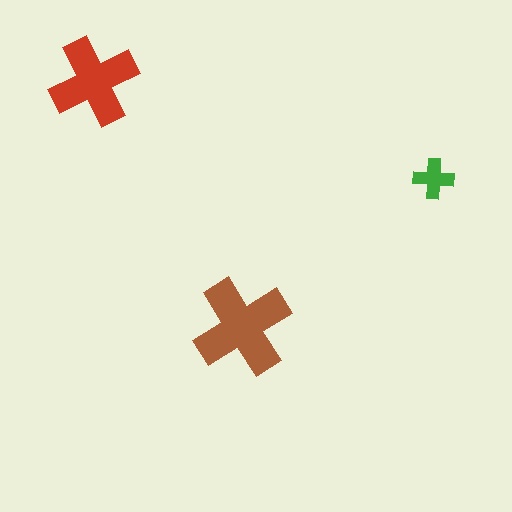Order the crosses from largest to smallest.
the brown one, the red one, the green one.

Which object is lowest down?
The brown cross is bottommost.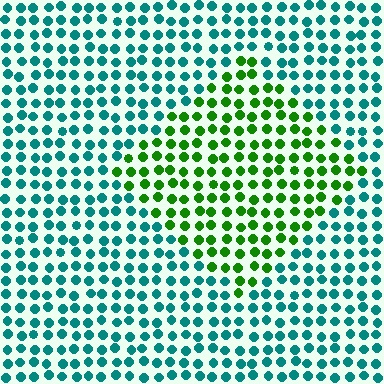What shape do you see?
I see a diamond.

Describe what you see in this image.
The image is filled with small teal elements in a uniform arrangement. A diamond-shaped region is visible where the elements are tinted to a slightly different hue, forming a subtle color boundary.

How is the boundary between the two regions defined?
The boundary is defined purely by a slight shift in hue (about 61 degrees). Spacing, size, and orientation are identical on both sides.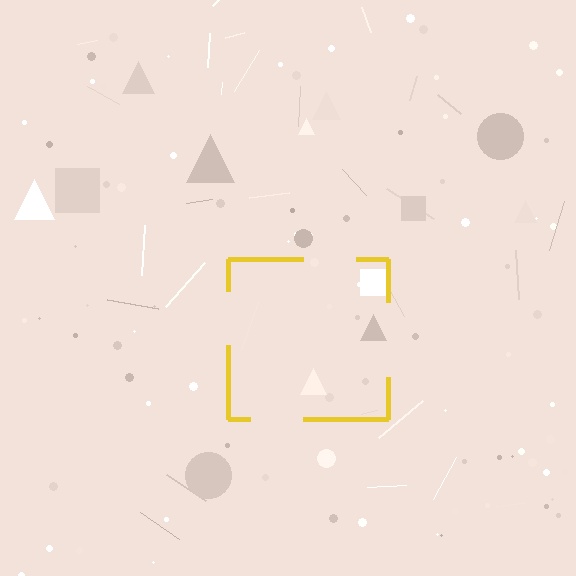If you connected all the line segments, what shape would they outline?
They would outline a square.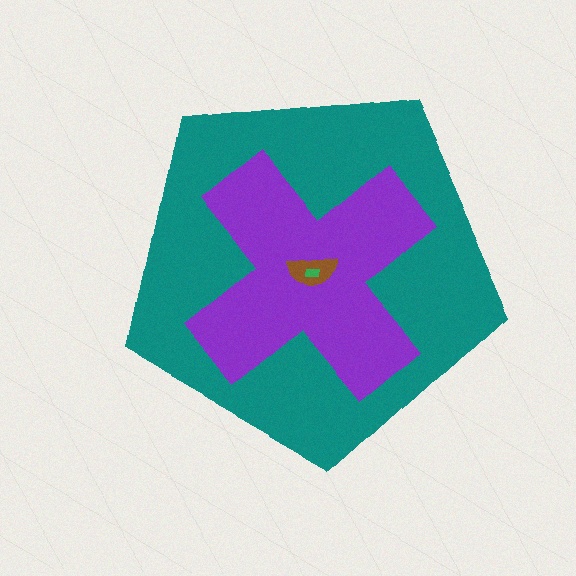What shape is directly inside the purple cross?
The brown semicircle.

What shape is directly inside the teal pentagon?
The purple cross.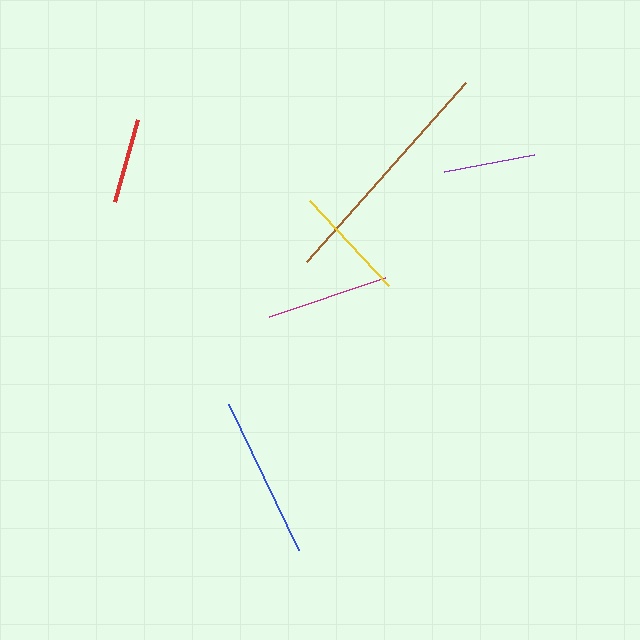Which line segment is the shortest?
The red line is the shortest at approximately 85 pixels.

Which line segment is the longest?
The brown line is the longest at approximately 240 pixels.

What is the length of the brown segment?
The brown segment is approximately 240 pixels long.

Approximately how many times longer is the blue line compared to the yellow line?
The blue line is approximately 1.4 times the length of the yellow line.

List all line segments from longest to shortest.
From longest to shortest: brown, blue, magenta, yellow, purple, red.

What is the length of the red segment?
The red segment is approximately 85 pixels long.